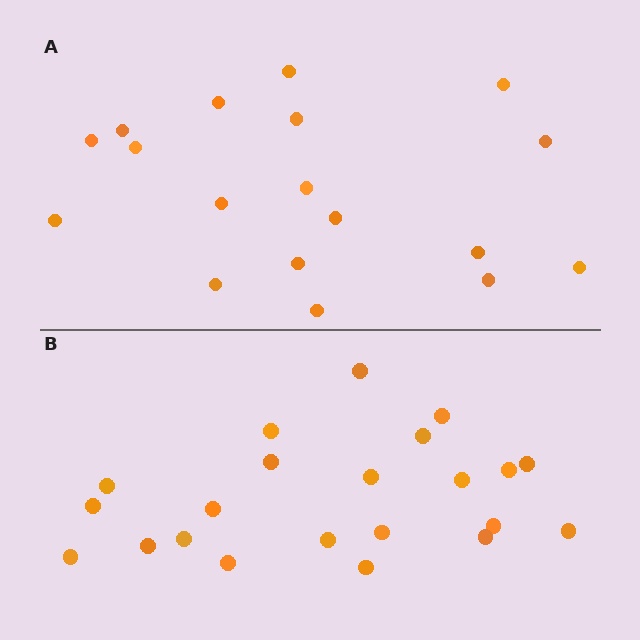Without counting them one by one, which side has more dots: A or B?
Region B (the bottom region) has more dots.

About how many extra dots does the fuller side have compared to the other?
Region B has about 4 more dots than region A.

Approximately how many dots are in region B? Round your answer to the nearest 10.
About 20 dots. (The exact count is 22, which rounds to 20.)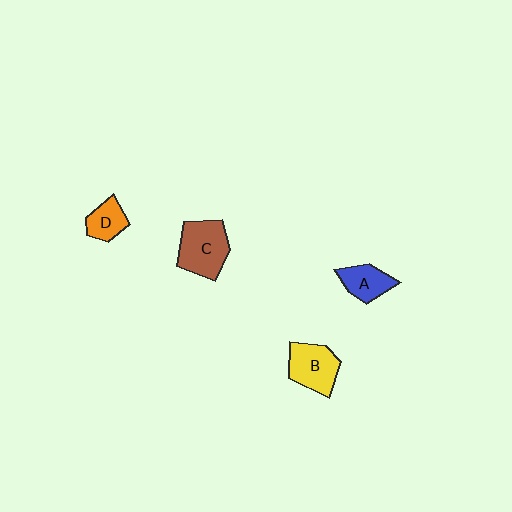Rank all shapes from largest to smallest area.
From largest to smallest: C (brown), B (yellow), A (blue), D (orange).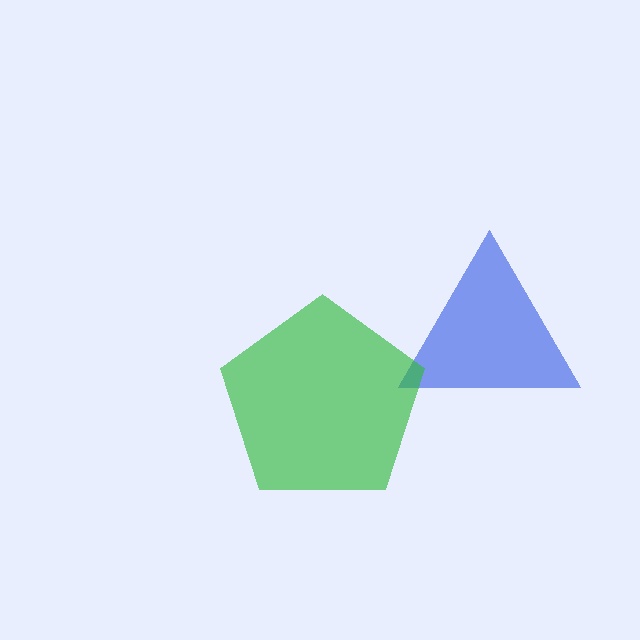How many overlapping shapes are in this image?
There are 2 overlapping shapes in the image.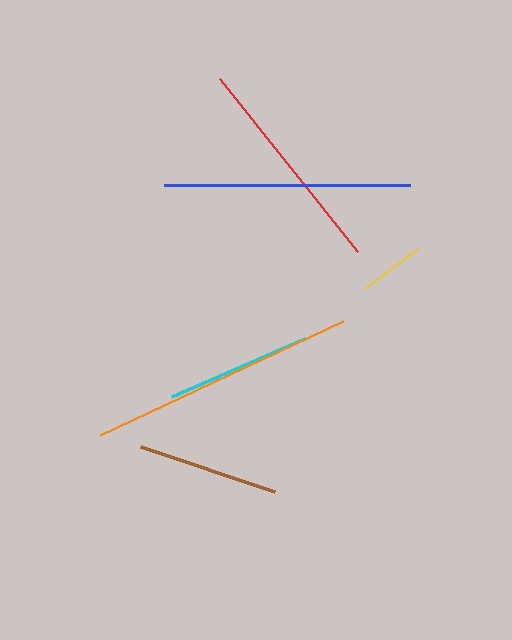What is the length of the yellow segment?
The yellow segment is approximately 66 pixels long.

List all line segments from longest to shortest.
From longest to shortest: orange, blue, red, cyan, brown, yellow.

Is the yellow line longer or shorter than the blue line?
The blue line is longer than the yellow line.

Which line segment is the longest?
The orange line is the longest at approximately 268 pixels.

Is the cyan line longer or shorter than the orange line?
The orange line is longer than the cyan line.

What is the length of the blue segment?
The blue segment is approximately 247 pixels long.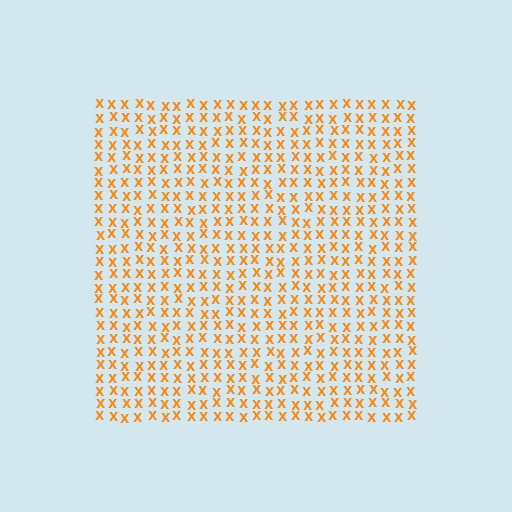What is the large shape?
The large shape is a square.